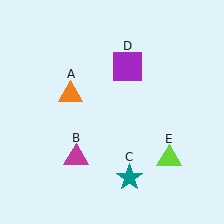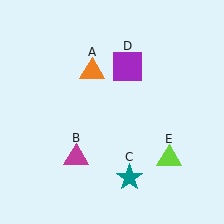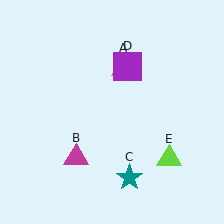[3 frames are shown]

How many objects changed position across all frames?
1 object changed position: orange triangle (object A).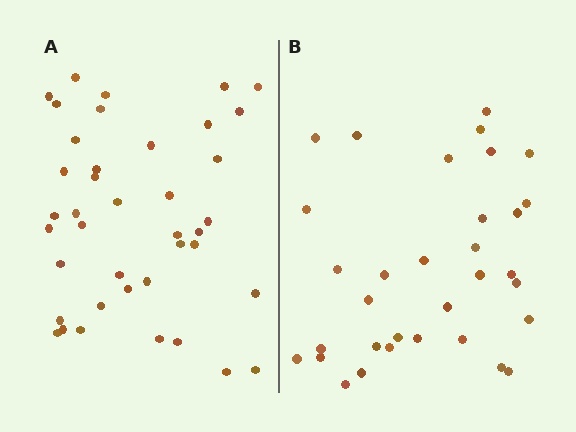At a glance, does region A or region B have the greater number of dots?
Region A (the left region) has more dots.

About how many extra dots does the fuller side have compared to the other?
Region A has roughly 8 or so more dots than region B.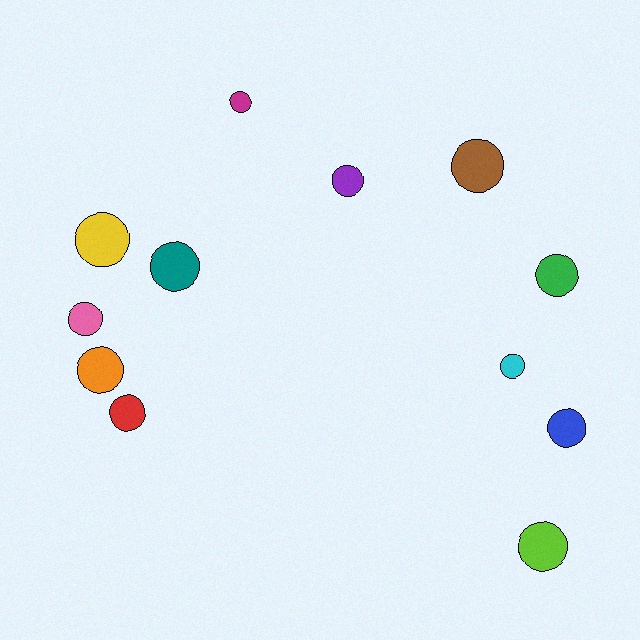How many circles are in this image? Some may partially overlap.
There are 12 circles.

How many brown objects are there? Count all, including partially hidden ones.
There is 1 brown object.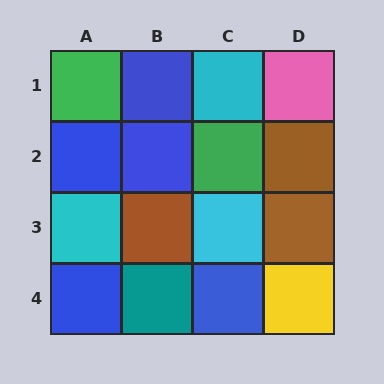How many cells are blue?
5 cells are blue.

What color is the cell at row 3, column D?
Brown.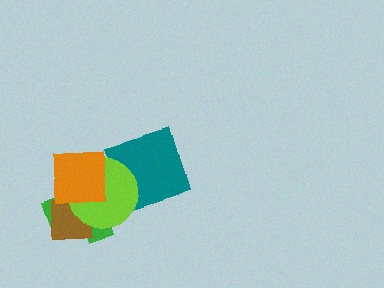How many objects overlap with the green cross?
4 objects overlap with the green cross.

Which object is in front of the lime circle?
The orange square is in front of the lime circle.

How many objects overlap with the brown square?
3 objects overlap with the brown square.